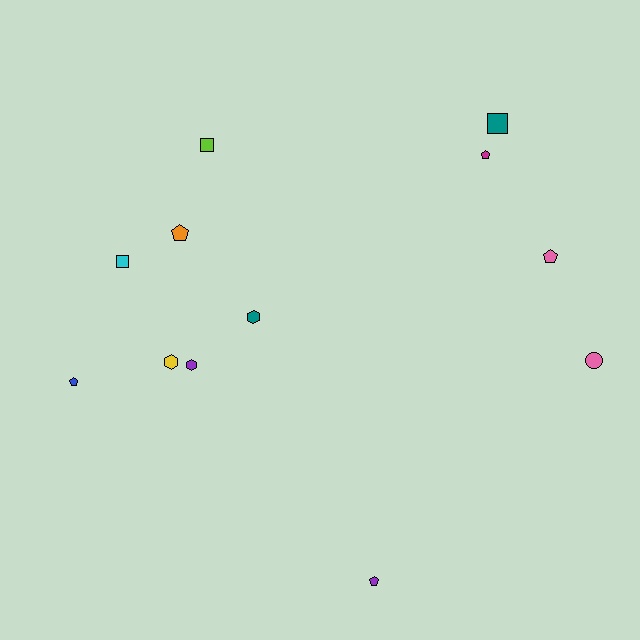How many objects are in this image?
There are 12 objects.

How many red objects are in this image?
There are no red objects.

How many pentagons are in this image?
There are 5 pentagons.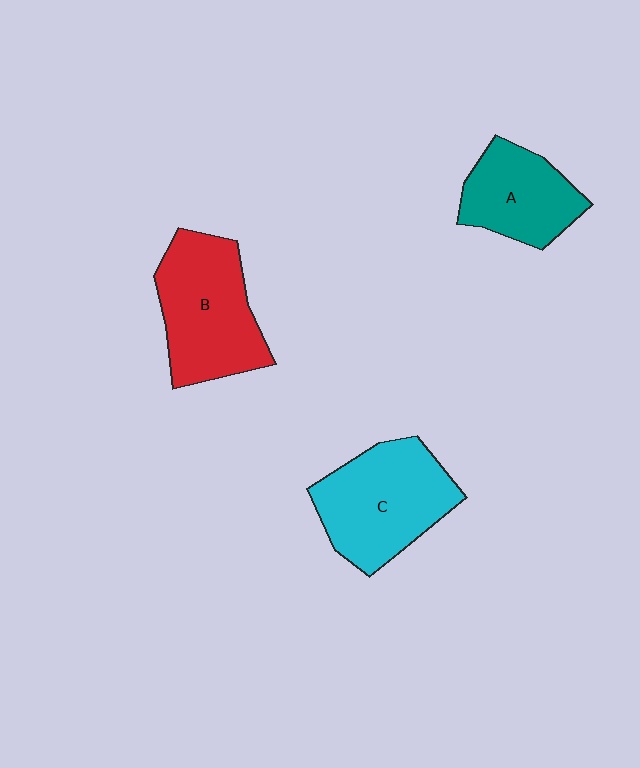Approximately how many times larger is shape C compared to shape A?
Approximately 1.4 times.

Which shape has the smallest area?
Shape A (teal).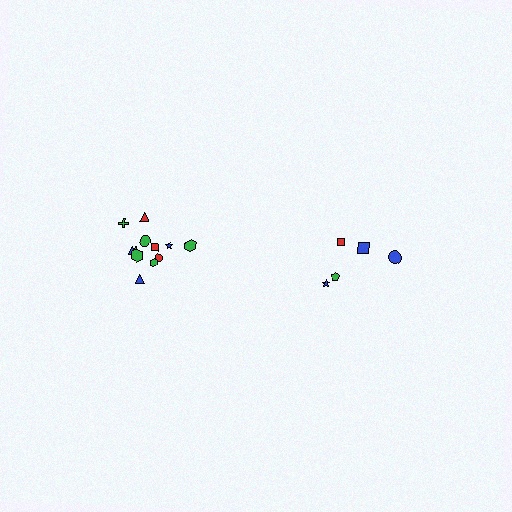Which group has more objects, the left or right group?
The left group.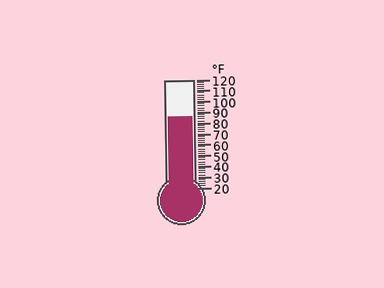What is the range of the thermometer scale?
The thermometer scale ranges from 20°F to 120°F.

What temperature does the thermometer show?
The thermometer shows approximately 86°F.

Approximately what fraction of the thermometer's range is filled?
The thermometer is filled to approximately 65% of its range.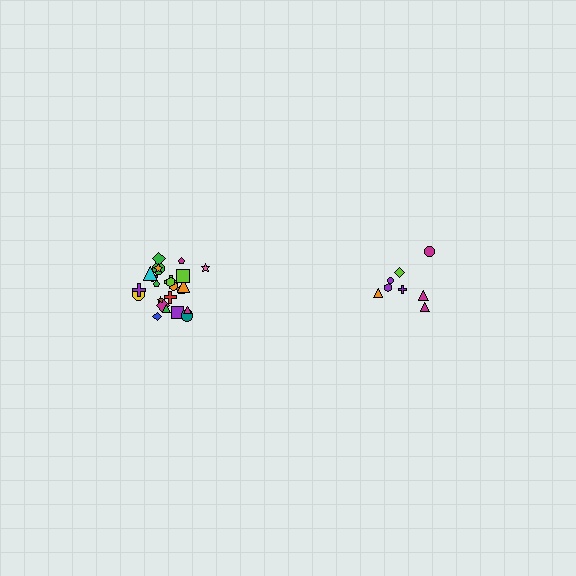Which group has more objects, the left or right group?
The left group.